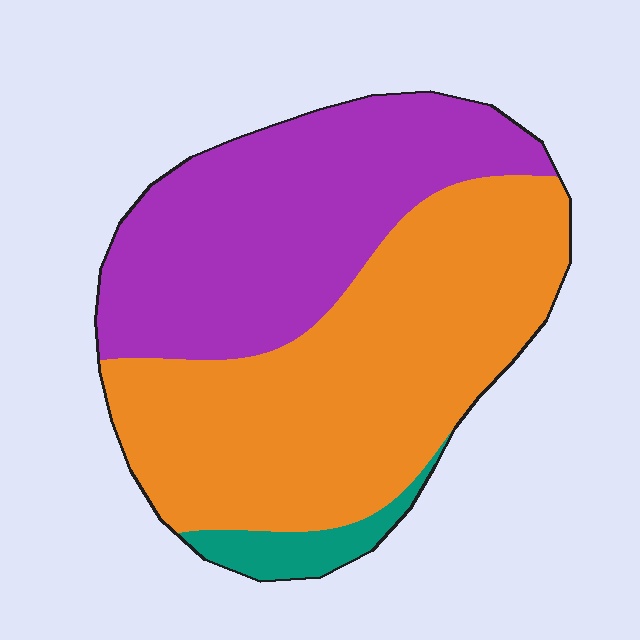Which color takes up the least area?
Teal, at roughly 5%.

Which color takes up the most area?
Orange, at roughly 55%.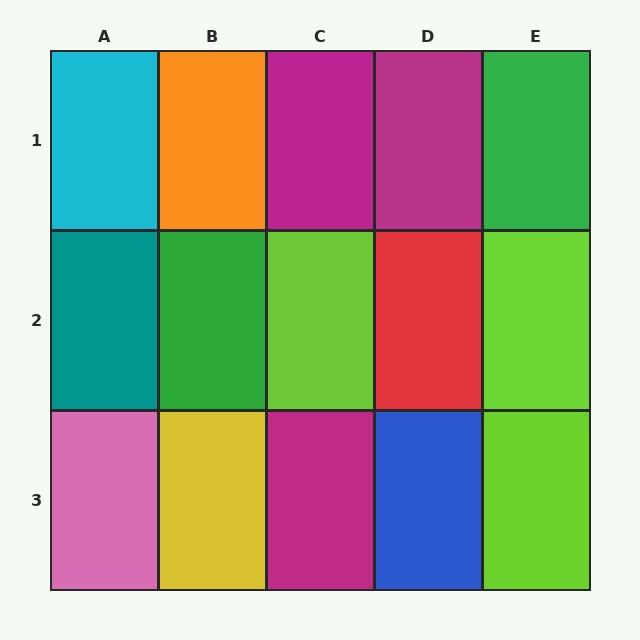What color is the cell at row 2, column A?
Teal.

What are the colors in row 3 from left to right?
Pink, yellow, magenta, blue, lime.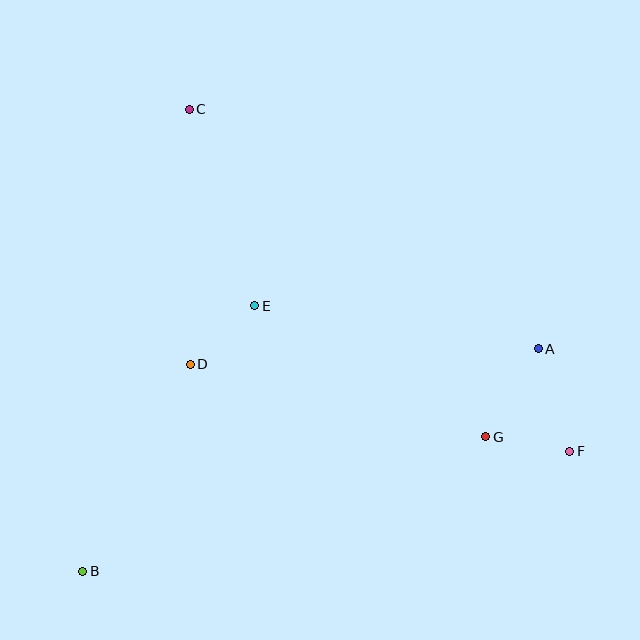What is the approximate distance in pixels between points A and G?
The distance between A and G is approximately 102 pixels.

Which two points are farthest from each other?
Points C and F are farthest from each other.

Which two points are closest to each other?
Points F and G are closest to each other.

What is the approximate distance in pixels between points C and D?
The distance between C and D is approximately 255 pixels.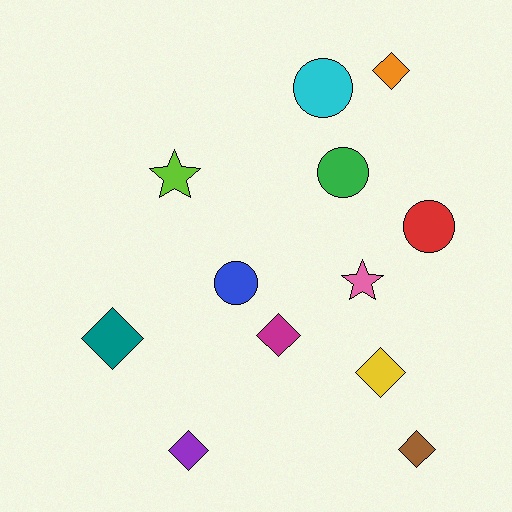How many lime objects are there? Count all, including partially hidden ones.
There is 1 lime object.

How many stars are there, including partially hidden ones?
There are 2 stars.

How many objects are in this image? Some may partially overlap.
There are 12 objects.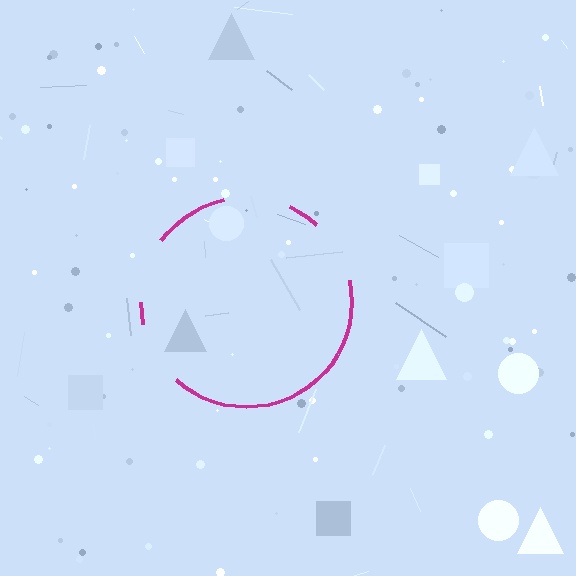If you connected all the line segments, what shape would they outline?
They would outline a circle.